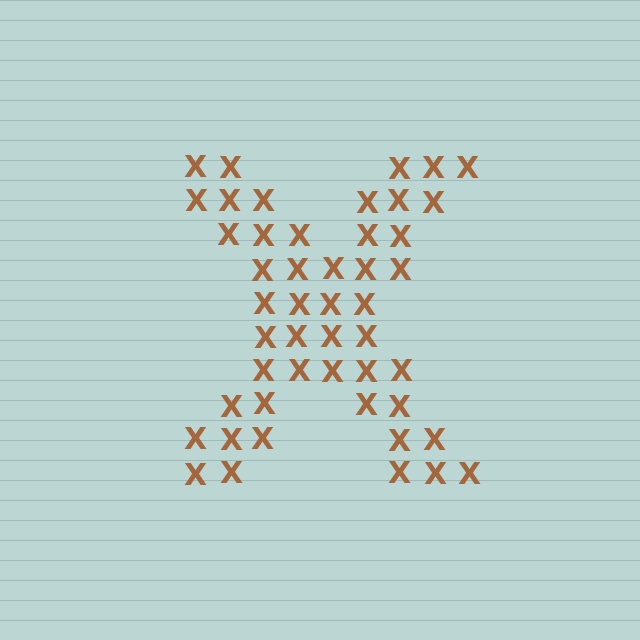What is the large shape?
The large shape is the letter X.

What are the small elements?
The small elements are letter X's.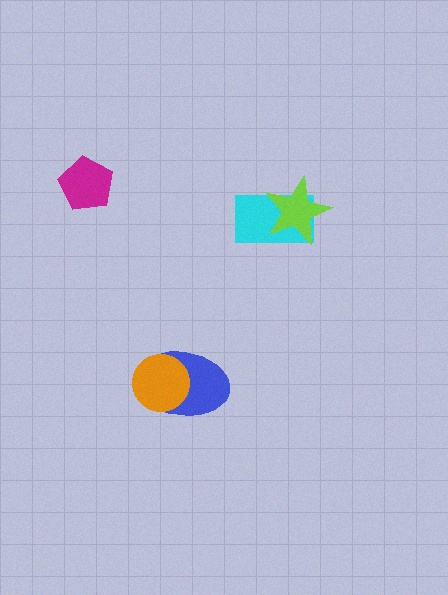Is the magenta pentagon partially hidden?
No, no other shape covers it.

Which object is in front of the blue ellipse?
The orange circle is in front of the blue ellipse.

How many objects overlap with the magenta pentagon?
0 objects overlap with the magenta pentagon.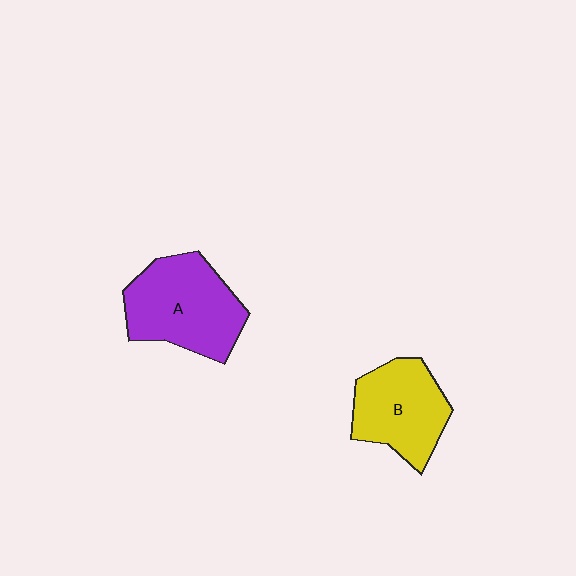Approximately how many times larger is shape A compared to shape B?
Approximately 1.2 times.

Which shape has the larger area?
Shape A (purple).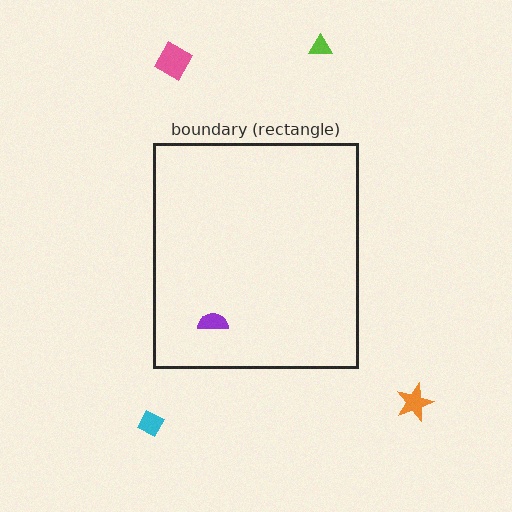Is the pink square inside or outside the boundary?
Outside.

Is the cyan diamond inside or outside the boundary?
Outside.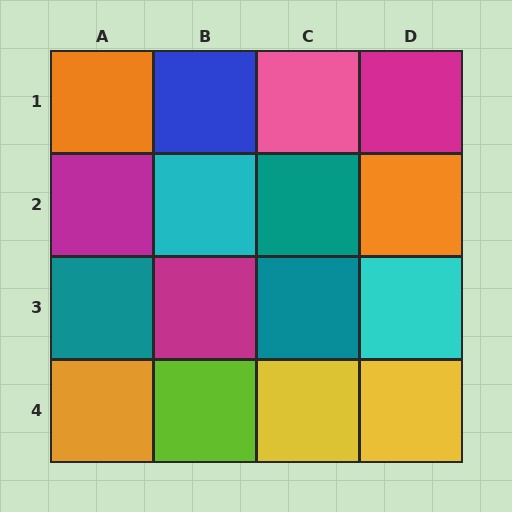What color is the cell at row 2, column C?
Teal.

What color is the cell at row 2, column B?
Cyan.